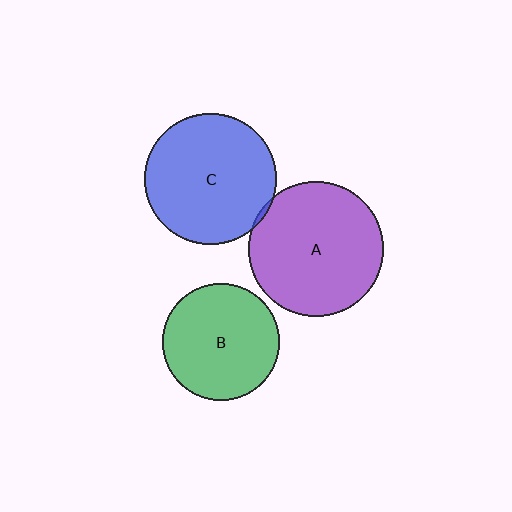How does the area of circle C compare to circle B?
Approximately 1.3 times.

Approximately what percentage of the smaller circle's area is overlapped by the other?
Approximately 5%.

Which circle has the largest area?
Circle A (purple).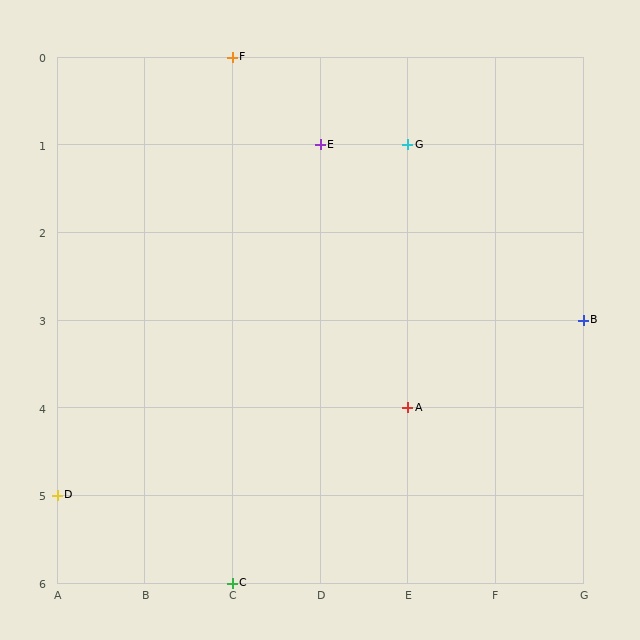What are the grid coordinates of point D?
Point D is at grid coordinates (A, 5).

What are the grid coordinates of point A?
Point A is at grid coordinates (E, 4).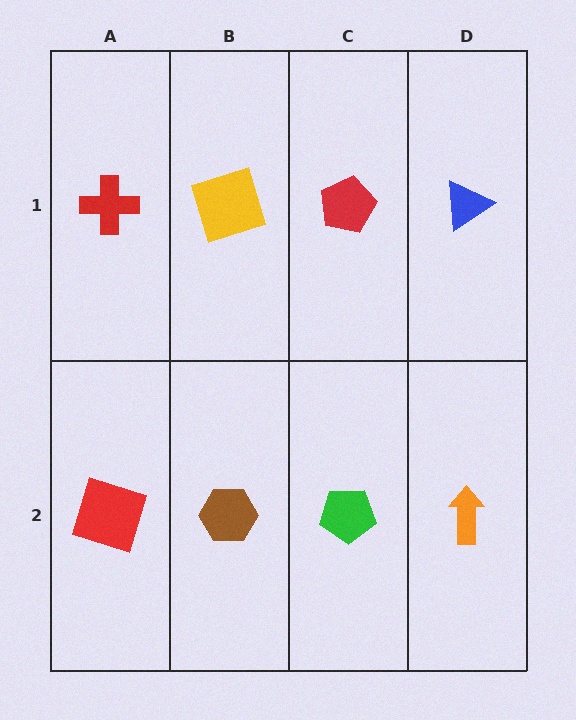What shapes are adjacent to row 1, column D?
An orange arrow (row 2, column D), a red pentagon (row 1, column C).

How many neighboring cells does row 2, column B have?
3.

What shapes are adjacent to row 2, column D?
A blue triangle (row 1, column D), a green pentagon (row 2, column C).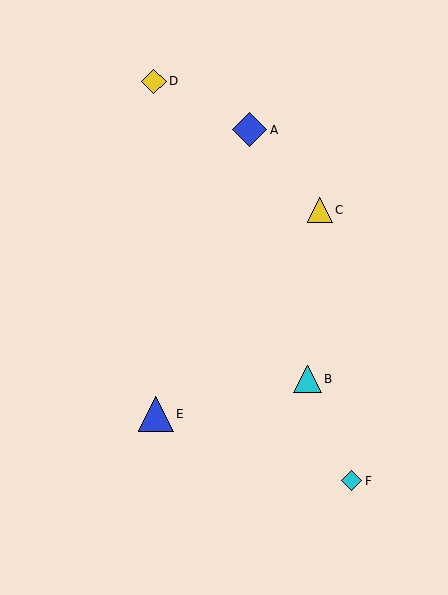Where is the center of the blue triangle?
The center of the blue triangle is at (156, 414).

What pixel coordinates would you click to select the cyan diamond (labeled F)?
Click at (352, 481) to select the cyan diamond F.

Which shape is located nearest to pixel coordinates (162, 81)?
The yellow diamond (labeled D) at (154, 82) is nearest to that location.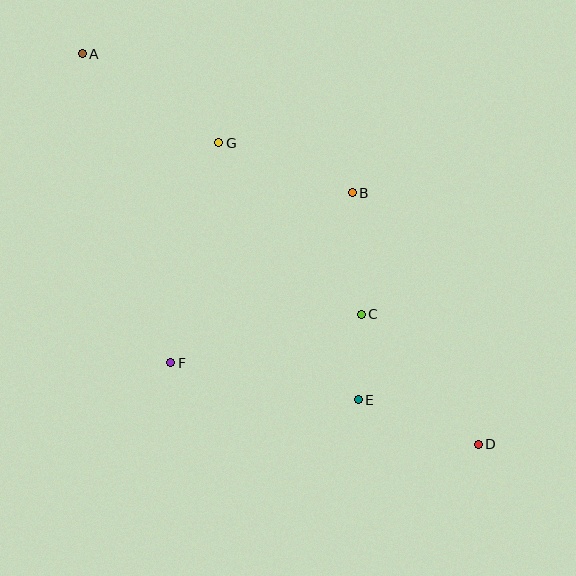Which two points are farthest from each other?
Points A and D are farthest from each other.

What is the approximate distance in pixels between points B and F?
The distance between B and F is approximately 249 pixels.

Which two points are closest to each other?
Points C and E are closest to each other.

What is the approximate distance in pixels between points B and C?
The distance between B and C is approximately 122 pixels.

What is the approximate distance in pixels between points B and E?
The distance between B and E is approximately 207 pixels.